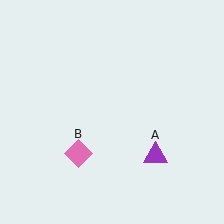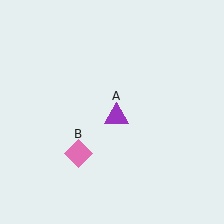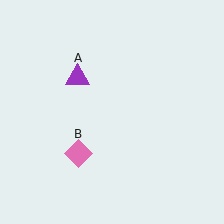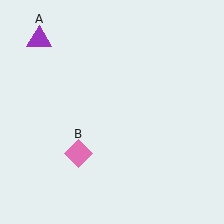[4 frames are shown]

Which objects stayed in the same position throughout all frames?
Pink diamond (object B) remained stationary.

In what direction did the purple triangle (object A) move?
The purple triangle (object A) moved up and to the left.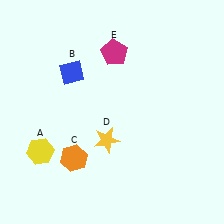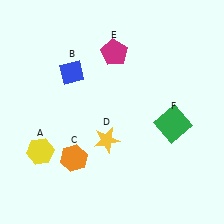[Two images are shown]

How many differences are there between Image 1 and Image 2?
There is 1 difference between the two images.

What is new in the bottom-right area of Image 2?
A green square (F) was added in the bottom-right area of Image 2.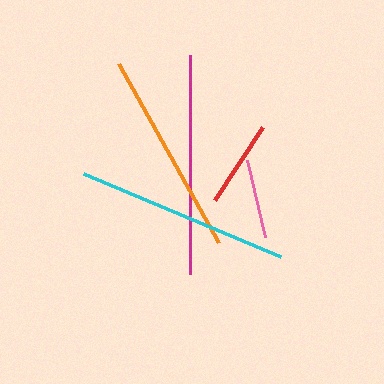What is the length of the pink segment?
The pink segment is approximately 79 pixels long.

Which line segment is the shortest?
The pink line is the shortest at approximately 79 pixels.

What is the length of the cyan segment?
The cyan segment is approximately 214 pixels long.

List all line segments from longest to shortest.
From longest to shortest: magenta, cyan, orange, red, pink.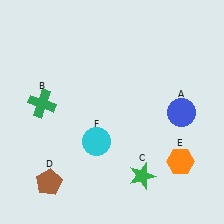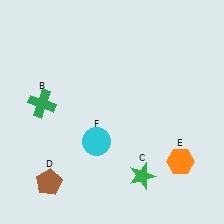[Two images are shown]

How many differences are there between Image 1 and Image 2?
There is 1 difference between the two images.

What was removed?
The blue circle (A) was removed in Image 2.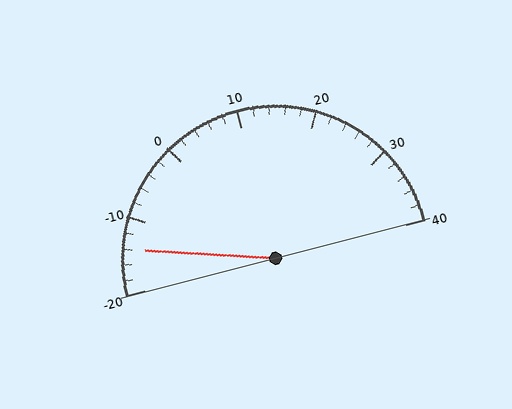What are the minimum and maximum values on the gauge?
The gauge ranges from -20 to 40.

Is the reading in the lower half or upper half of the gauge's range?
The reading is in the lower half of the range (-20 to 40).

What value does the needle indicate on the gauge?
The needle indicates approximately -14.